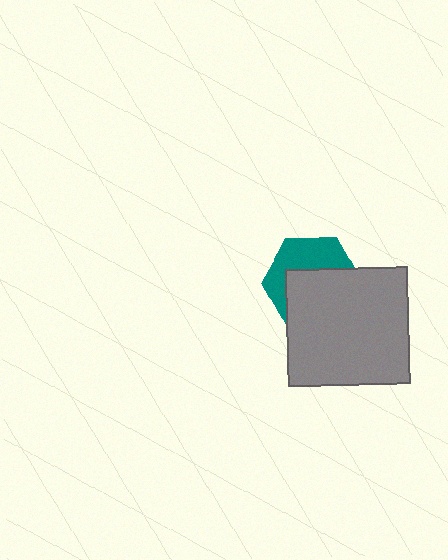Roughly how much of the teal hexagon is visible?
A small part of it is visible (roughly 44%).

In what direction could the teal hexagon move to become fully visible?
The teal hexagon could move up. That would shift it out from behind the gray rectangle entirely.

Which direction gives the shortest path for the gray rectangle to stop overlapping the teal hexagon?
Moving down gives the shortest separation.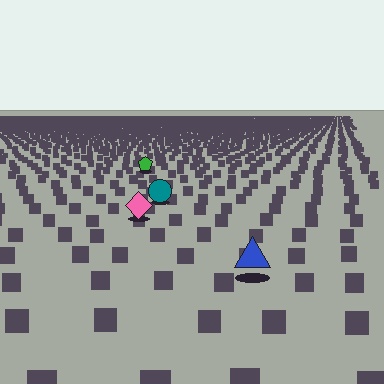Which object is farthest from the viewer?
The green pentagon is farthest from the viewer. It appears smaller and the ground texture around it is denser.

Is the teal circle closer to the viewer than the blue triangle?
No. The blue triangle is closer — you can tell from the texture gradient: the ground texture is coarser near it.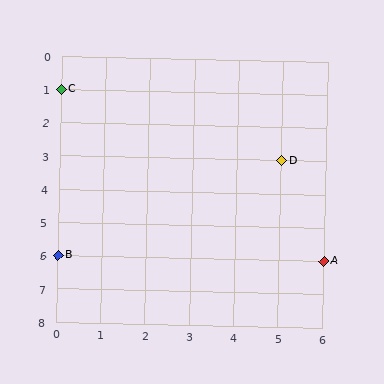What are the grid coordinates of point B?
Point B is at grid coordinates (0, 6).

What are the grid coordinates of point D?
Point D is at grid coordinates (5, 3).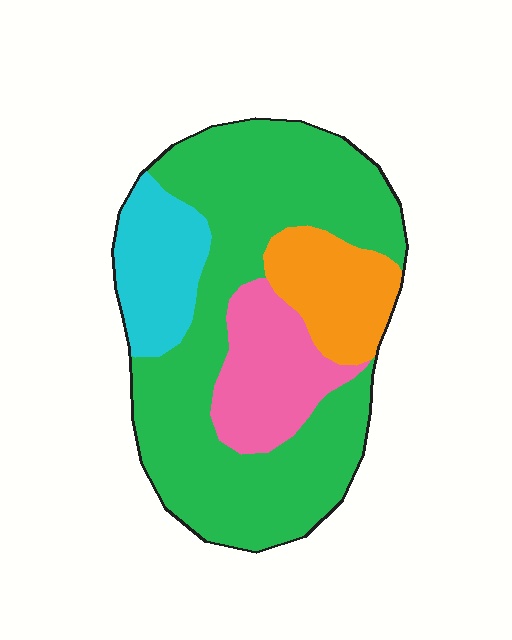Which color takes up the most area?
Green, at roughly 60%.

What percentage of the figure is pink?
Pink takes up about one sixth (1/6) of the figure.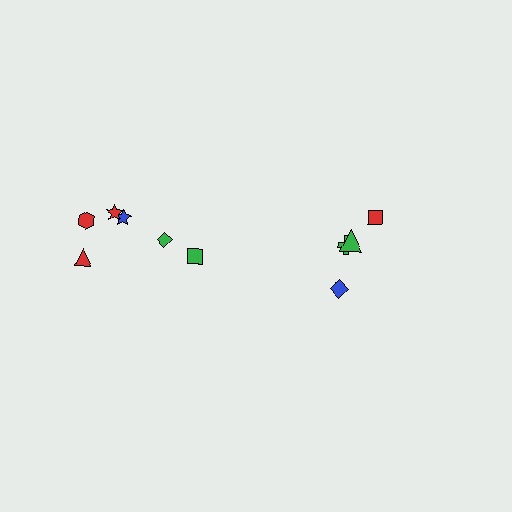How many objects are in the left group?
There are 6 objects.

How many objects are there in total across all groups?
There are 10 objects.